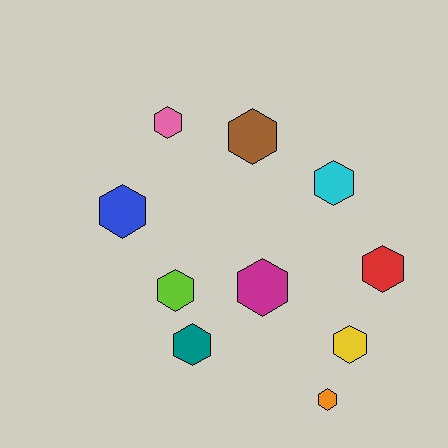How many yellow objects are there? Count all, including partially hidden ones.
There is 1 yellow object.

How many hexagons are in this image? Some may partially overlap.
There are 10 hexagons.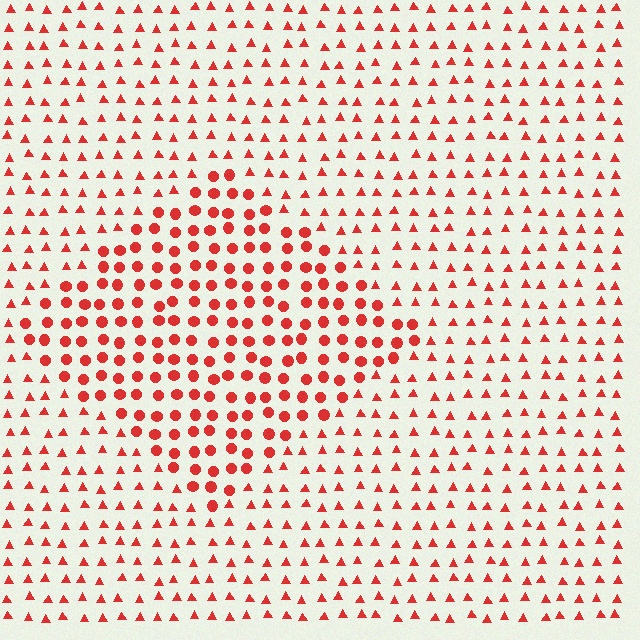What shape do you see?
I see a diamond.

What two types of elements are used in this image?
The image uses circles inside the diamond region and triangles outside it.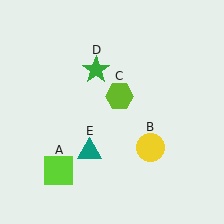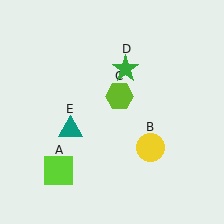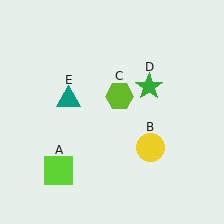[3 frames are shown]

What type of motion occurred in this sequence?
The green star (object D), teal triangle (object E) rotated clockwise around the center of the scene.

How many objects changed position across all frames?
2 objects changed position: green star (object D), teal triangle (object E).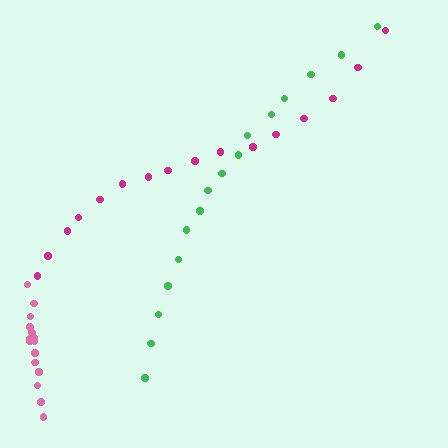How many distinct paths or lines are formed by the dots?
There are 3 distinct paths.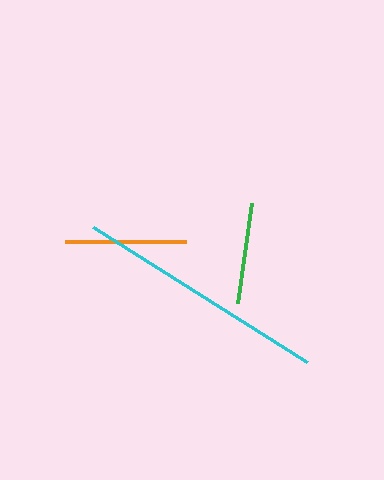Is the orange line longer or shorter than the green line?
The orange line is longer than the green line.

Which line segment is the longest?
The cyan line is the longest at approximately 253 pixels.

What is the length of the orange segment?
The orange segment is approximately 122 pixels long.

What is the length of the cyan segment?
The cyan segment is approximately 253 pixels long.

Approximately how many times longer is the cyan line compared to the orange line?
The cyan line is approximately 2.1 times the length of the orange line.